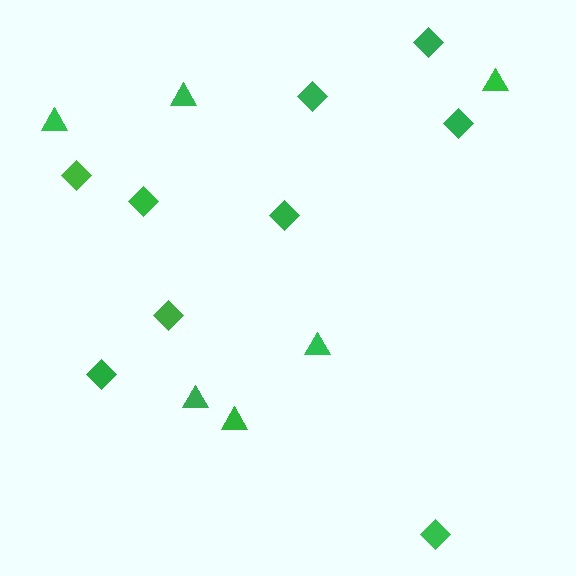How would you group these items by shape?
There are 2 groups: one group of triangles (6) and one group of diamonds (9).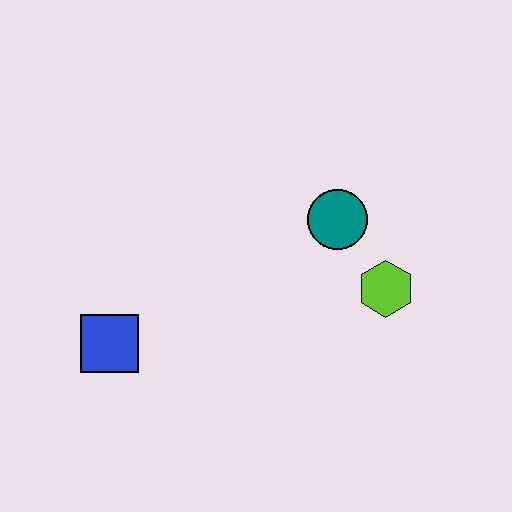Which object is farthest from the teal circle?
The blue square is farthest from the teal circle.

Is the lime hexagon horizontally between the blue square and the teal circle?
No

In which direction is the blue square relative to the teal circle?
The blue square is to the left of the teal circle.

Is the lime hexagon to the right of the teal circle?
Yes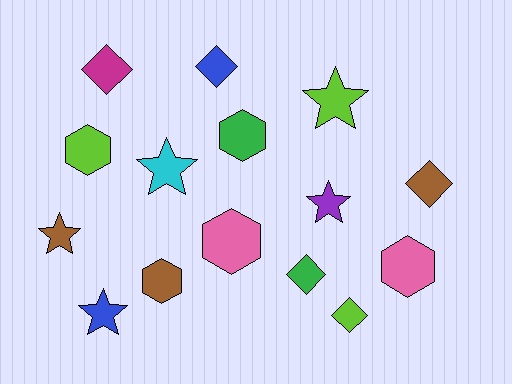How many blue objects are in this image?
There are 2 blue objects.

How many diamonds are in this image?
There are 5 diamonds.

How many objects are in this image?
There are 15 objects.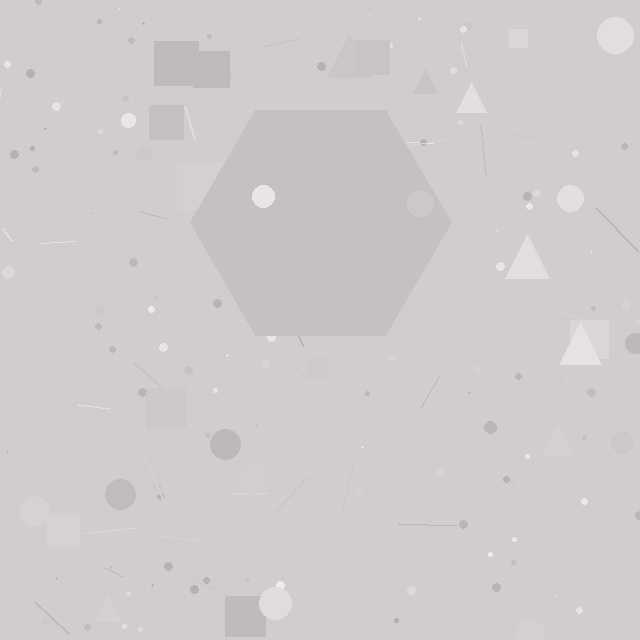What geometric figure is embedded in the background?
A hexagon is embedded in the background.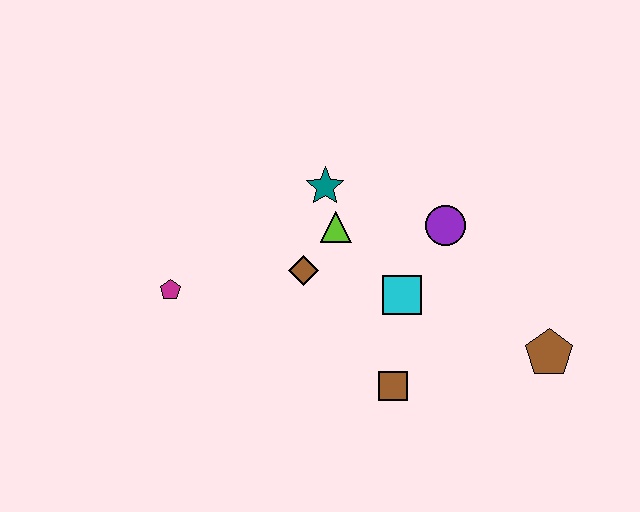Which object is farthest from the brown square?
The magenta pentagon is farthest from the brown square.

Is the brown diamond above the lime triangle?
No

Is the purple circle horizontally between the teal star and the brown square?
No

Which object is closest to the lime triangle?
The teal star is closest to the lime triangle.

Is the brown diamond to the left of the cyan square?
Yes